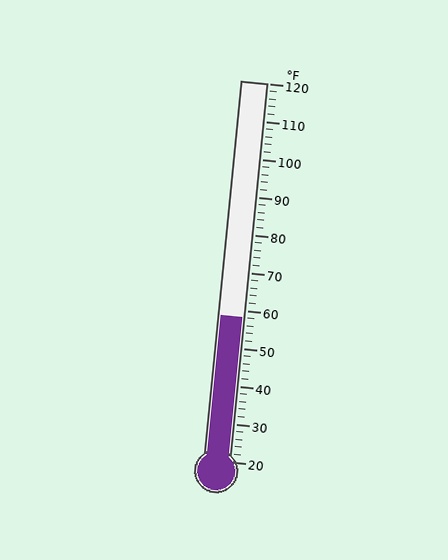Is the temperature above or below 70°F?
The temperature is below 70°F.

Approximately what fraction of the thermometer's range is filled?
The thermometer is filled to approximately 40% of its range.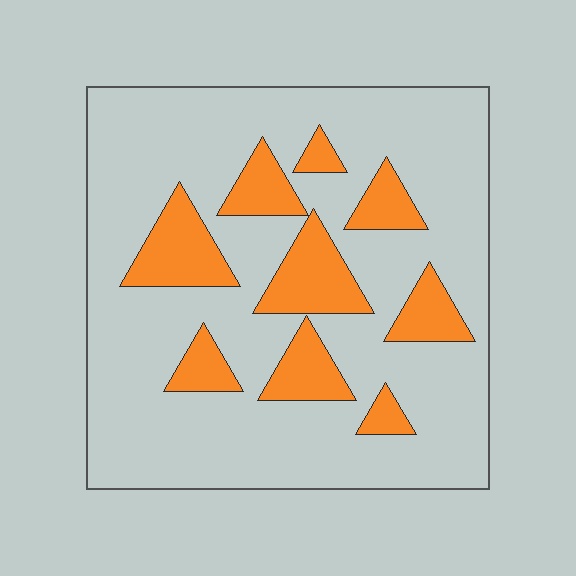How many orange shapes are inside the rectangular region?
9.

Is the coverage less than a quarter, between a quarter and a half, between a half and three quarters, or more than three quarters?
Less than a quarter.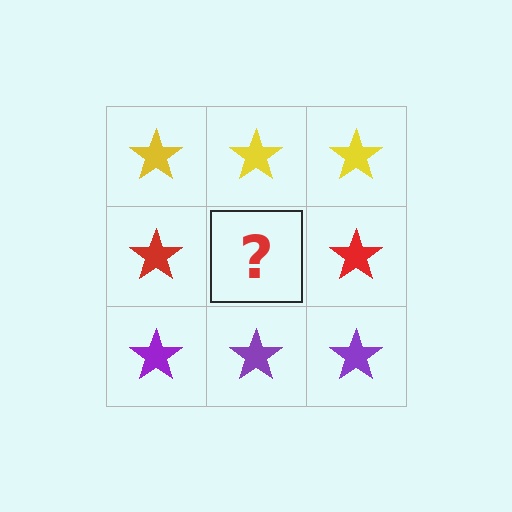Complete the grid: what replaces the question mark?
The question mark should be replaced with a red star.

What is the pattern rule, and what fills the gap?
The rule is that each row has a consistent color. The gap should be filled with a red star.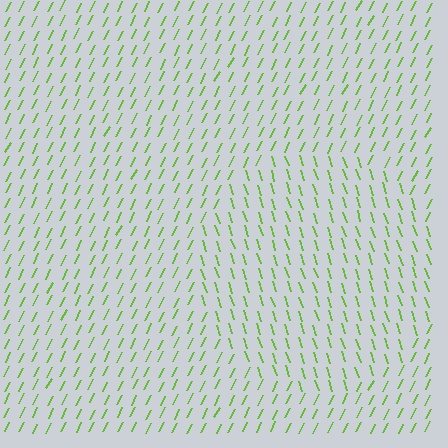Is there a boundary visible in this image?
Yes, there is a texture boundary formed by a change in line orientation.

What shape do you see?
I see a circle.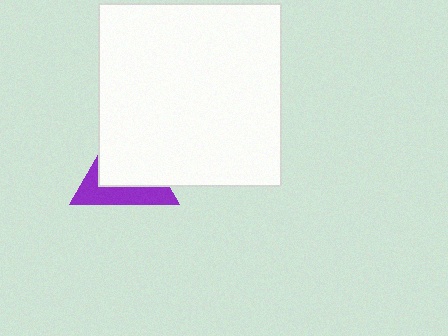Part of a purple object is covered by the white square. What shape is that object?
It is a triangle.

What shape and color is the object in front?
The object in front is a white square.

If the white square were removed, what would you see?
You would see the complete purple triangle.